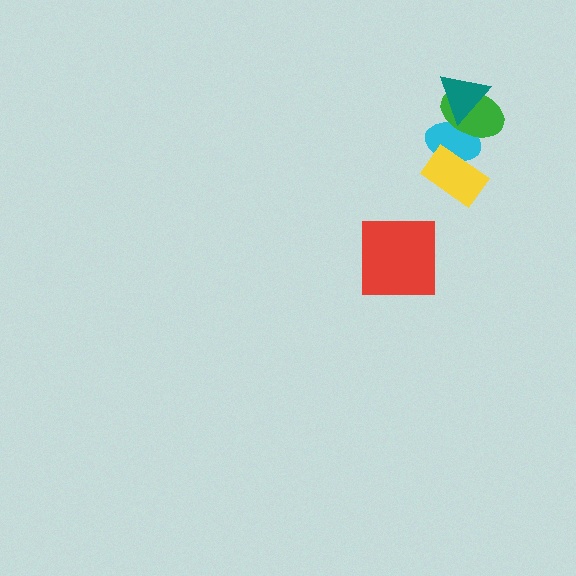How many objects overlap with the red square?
0 objects overlap with the red square.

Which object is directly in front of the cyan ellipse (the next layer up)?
The green ellipse is directly in front of the cyan ellipse.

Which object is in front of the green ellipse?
The teal triangle is in front of the green ellipse.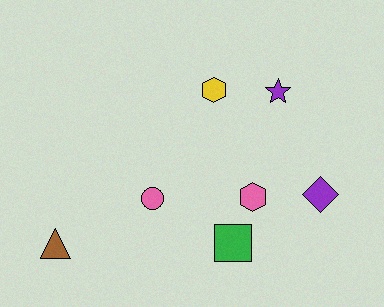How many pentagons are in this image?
There are no pentagons.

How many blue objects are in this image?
There are no blue objects.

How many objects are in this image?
There are 7 objects.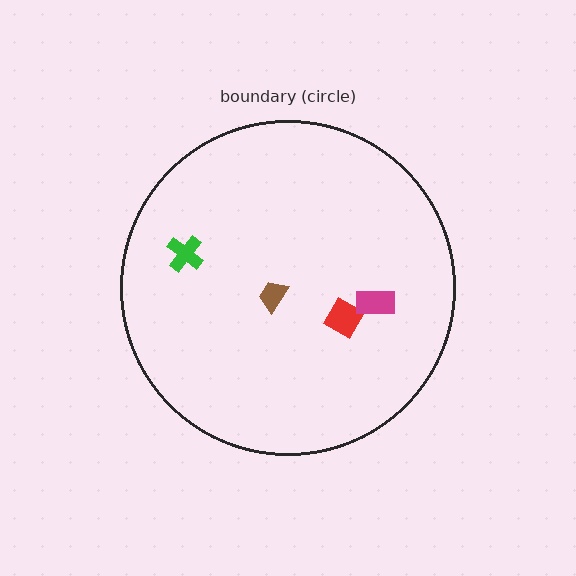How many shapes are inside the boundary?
4 inside, 0 outside.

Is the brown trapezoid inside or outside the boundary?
Inside.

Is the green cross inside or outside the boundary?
Inside.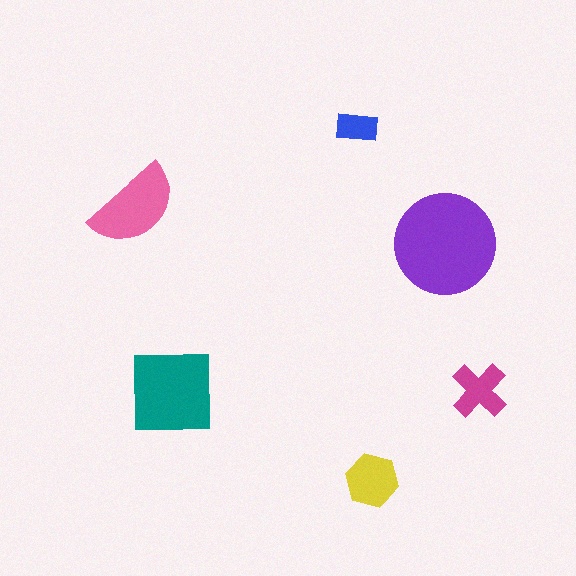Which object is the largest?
The purple circle.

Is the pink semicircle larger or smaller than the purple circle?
Smaller.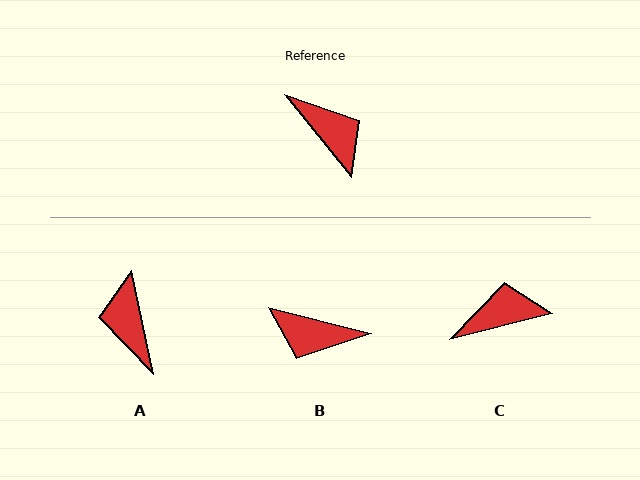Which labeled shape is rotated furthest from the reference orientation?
A, about 153 degrees away.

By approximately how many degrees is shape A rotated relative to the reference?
Approximately 153 degrees counter-clockwise.